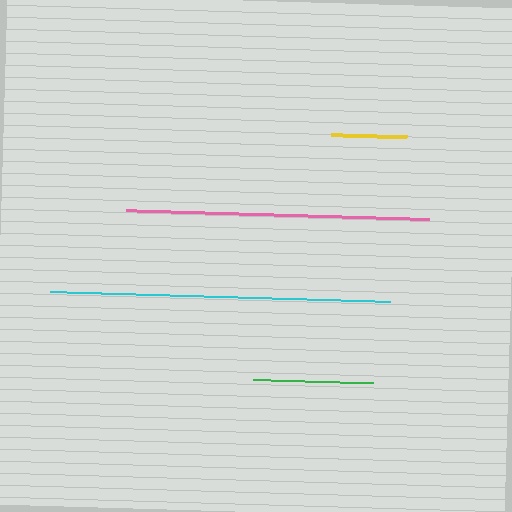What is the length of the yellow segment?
The yellow segment is approximately 76 pixels long.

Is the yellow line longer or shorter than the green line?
The green line is longer than the yellow line.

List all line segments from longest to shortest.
From longest to shortest: cyan, pink, green, yellow.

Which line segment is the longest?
The cyan line is the longest at approximately 340 pixels.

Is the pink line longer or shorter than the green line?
The pink line is longer than the green line.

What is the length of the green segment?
The green segment is approximately 120 pixels long.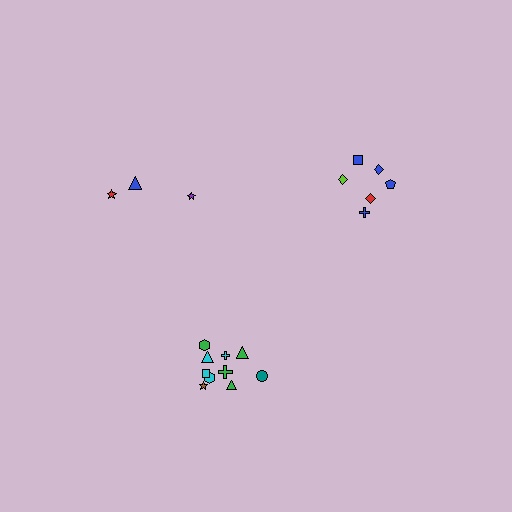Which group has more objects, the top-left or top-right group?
The top-right group.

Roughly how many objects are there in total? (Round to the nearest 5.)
Roughly 20 objects in total.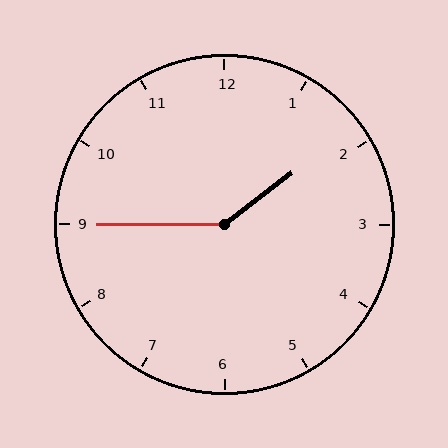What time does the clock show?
1:45.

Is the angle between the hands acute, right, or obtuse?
It is obtuse.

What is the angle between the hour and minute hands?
Approximately 142 degrees.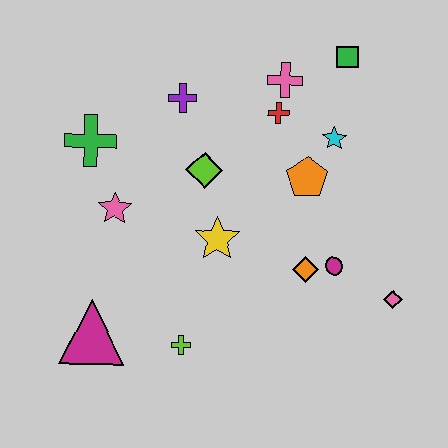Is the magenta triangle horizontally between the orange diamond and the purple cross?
No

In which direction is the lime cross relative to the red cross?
The lime cross is below the red cross.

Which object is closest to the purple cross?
The lime diamond is closest to the purple cross.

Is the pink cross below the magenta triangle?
No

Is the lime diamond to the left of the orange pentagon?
Yes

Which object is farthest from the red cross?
The magenta triangle is farthest from the red cross.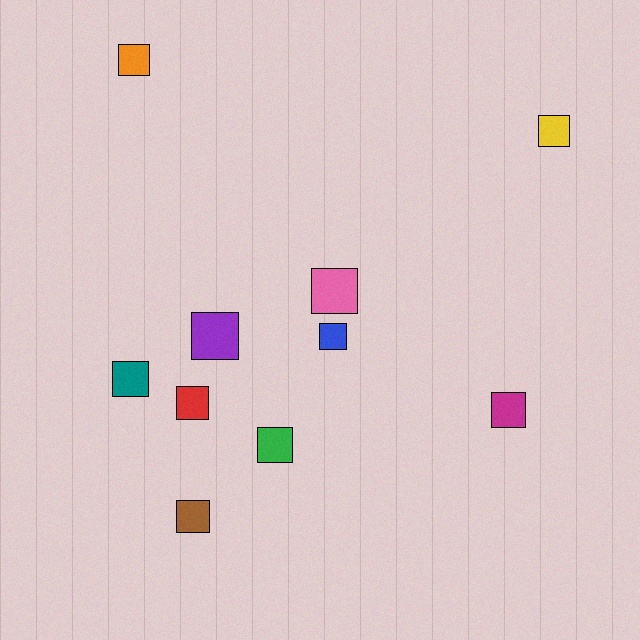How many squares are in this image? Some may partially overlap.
There are 10 squares.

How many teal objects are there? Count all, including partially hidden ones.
There is 1 teal object.